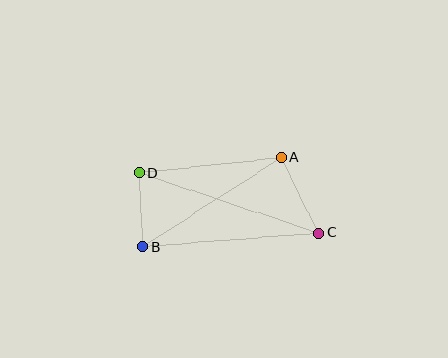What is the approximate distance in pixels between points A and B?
The distance between A and B is approximately 165 pixels.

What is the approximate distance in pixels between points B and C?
The distance between B and C is approximately 177 pixels.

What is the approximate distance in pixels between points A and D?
The distance between A and D is approximately 143 pixels.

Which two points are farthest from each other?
Points C and D are farthest from each other.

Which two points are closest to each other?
Points B and D are closest to each other.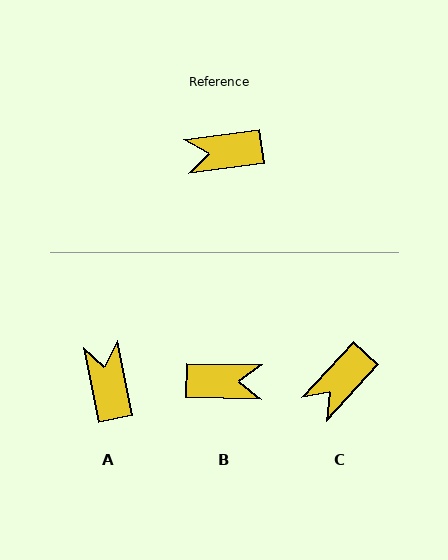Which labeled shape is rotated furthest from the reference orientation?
B, about 171 degrees away.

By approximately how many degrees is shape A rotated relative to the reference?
Approximately 86 degrees clockwise.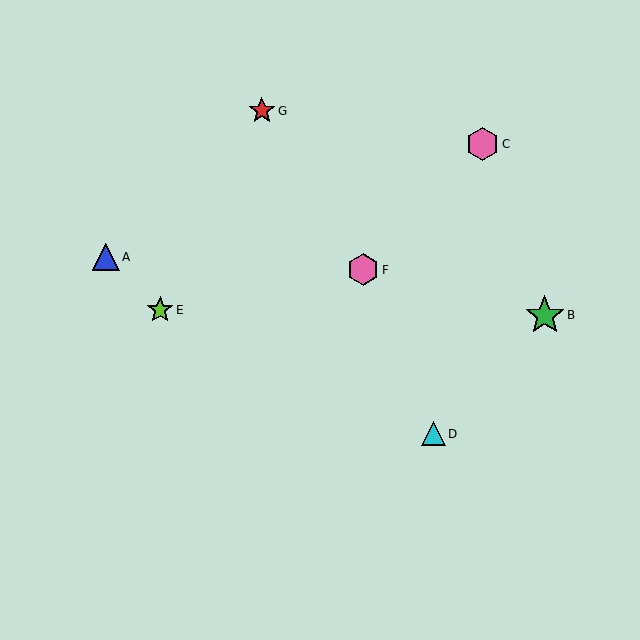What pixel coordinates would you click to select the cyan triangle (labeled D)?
Click at (433, 434) to select the cyan triangle D.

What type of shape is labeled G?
Shape G is a red star.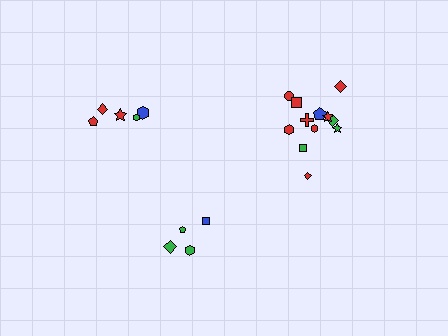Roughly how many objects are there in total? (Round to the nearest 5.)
Roughly 20 objects in total.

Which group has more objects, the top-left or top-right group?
The top-right group.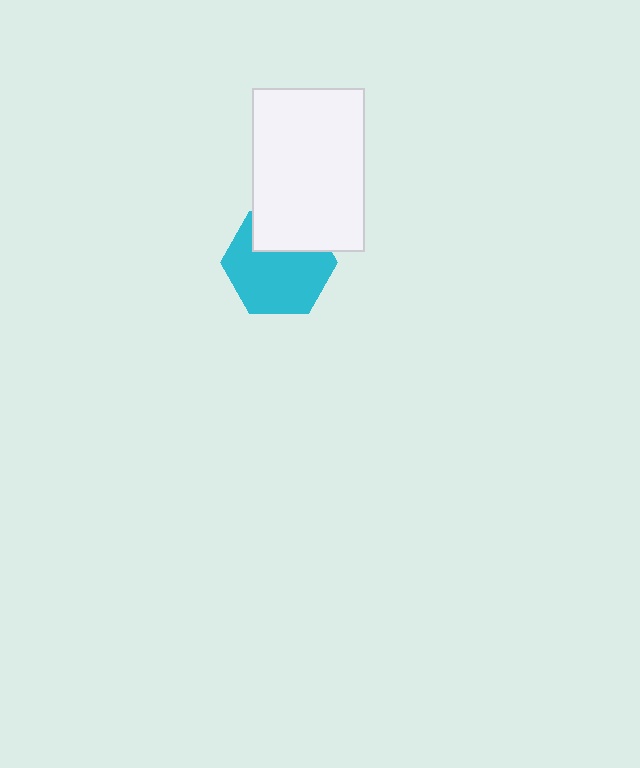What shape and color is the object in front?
The object in front is a white rectangle.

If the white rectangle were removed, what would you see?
You would see the complete cyan hexagon.